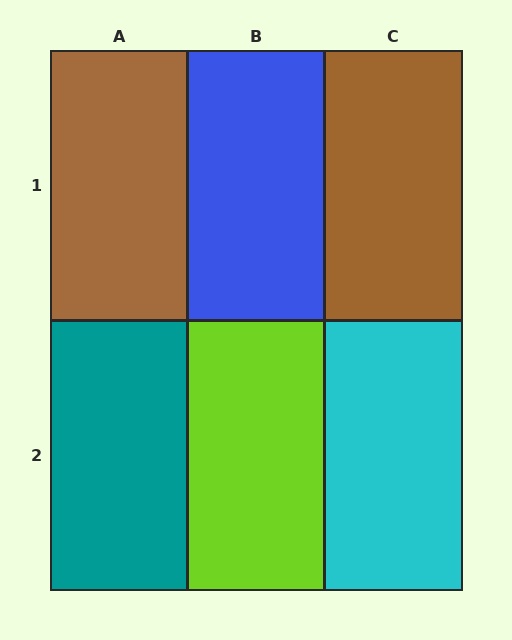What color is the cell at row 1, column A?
Brown.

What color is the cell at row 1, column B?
Blue.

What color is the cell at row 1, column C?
Brown.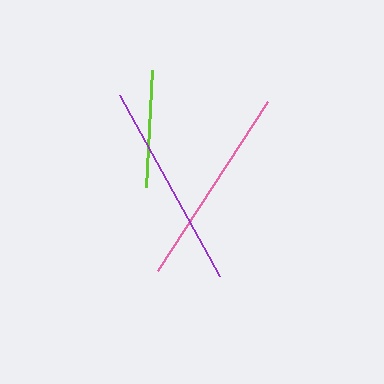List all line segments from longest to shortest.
From longest to shortest: purple, pink, lime.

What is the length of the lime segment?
The lime segment is approximately 116 pixels long.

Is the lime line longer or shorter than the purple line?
The purple line is longer than the lime line.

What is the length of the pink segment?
The pink segment is approximately 201 pixels long.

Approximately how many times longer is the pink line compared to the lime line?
The pink line is approximately 1.7 times the length of the lime line.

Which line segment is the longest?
The purple line is the longest at approximately 207 pixels.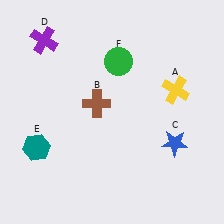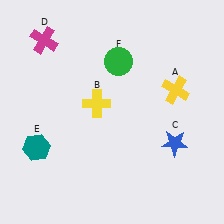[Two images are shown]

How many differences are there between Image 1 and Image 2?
There are 2 differences between the two images.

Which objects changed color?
B changed from brown to yellow. D changed from purple to magenta.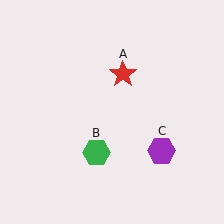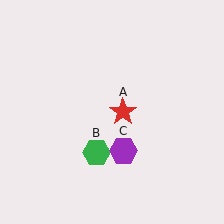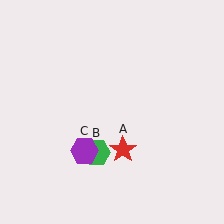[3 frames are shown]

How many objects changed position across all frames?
2 objects changed position: red star (object A), purple hexagon (object C).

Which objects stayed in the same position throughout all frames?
Green hexagon (object B) remained stationary.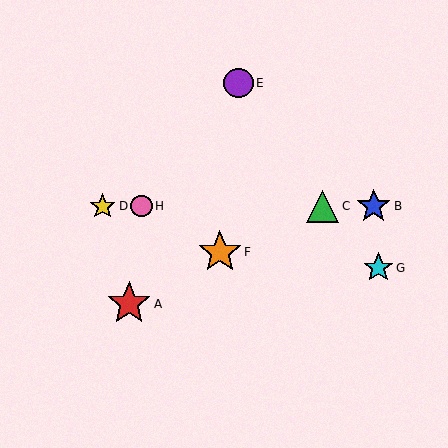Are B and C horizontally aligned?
Yes, both are at y≈206.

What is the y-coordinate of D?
Object D is at y≈206.